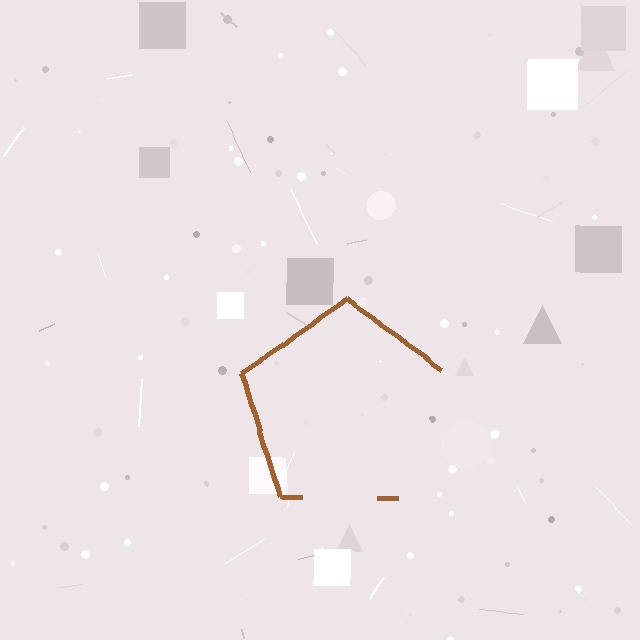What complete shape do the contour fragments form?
The contour fragments form a pentagon.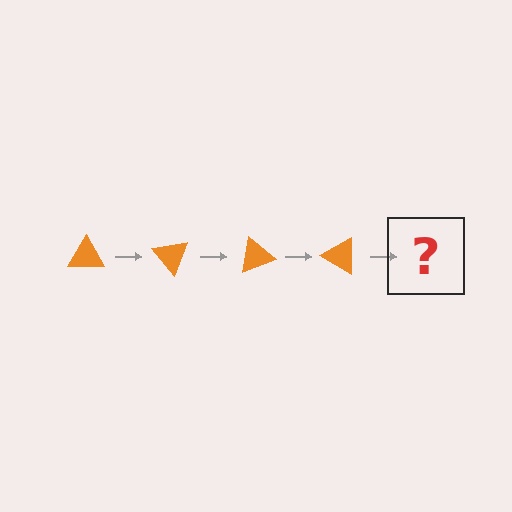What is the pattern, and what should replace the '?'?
The pattern is that the triangle rotates 50 degrees each step. The '?' should be an orange triangle rotated 200 degrees.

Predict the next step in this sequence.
The next step is an orange triangle rotated 200 degrees.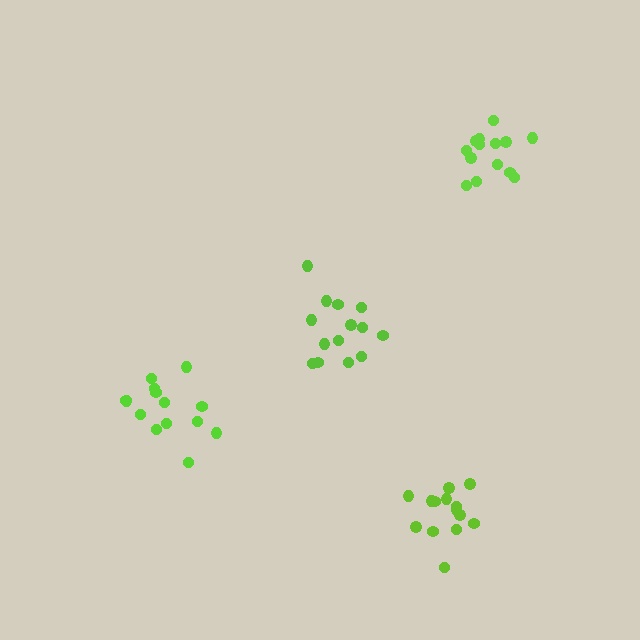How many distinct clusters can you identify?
There are 4 distinct clusters.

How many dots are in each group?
Group 1: 14 dots, Group 2: 14 dots, Group 3: 15 dots, Group 4: 14 dots (57 total).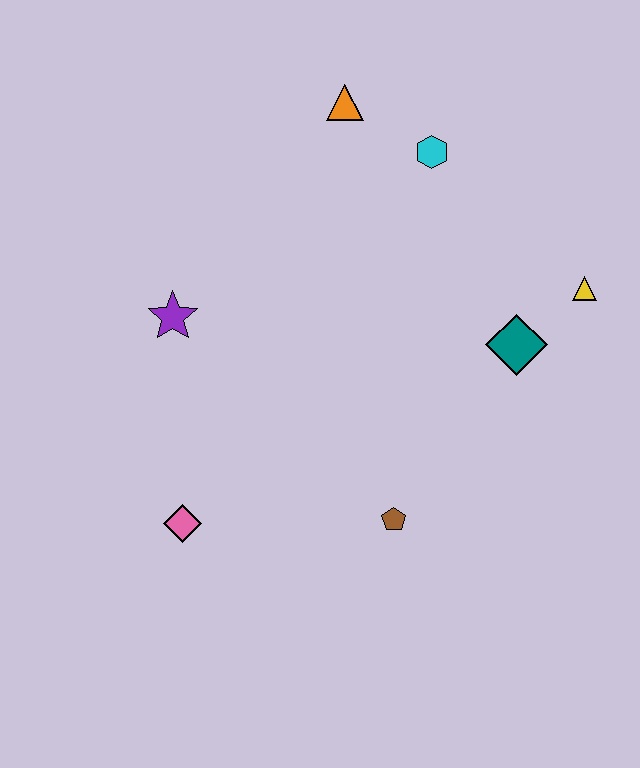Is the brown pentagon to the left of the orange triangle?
No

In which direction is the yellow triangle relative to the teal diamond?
The yellow triangle is to the right of the teal diamond.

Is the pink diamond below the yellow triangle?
Yes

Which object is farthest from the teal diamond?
The pink diamond is farthest from the teal diamond.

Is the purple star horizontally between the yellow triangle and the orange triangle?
No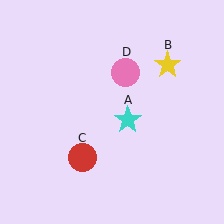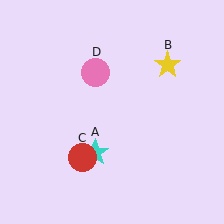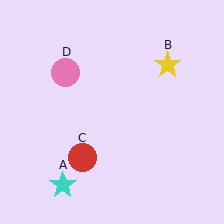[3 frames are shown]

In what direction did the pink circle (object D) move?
The pink circle (object D) moved left.